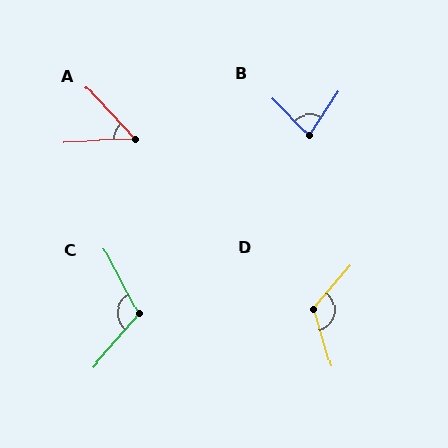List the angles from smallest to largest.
A (49°), B (78°), C (112°), D (124°).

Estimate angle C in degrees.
Approximately 112 degrees.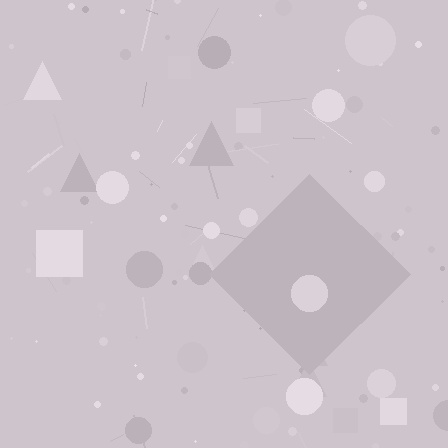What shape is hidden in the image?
A diamond is hidden in the image.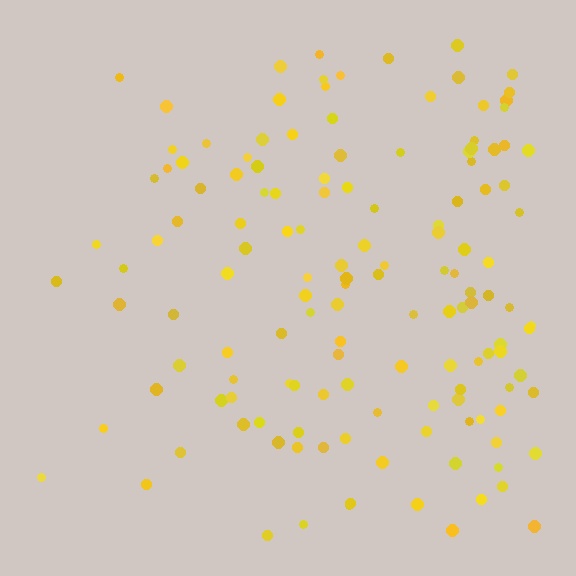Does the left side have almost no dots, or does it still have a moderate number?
Still a moderate number, just noticeably fewer than the right.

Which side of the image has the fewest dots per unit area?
The left.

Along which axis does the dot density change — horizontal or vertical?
Horizontal.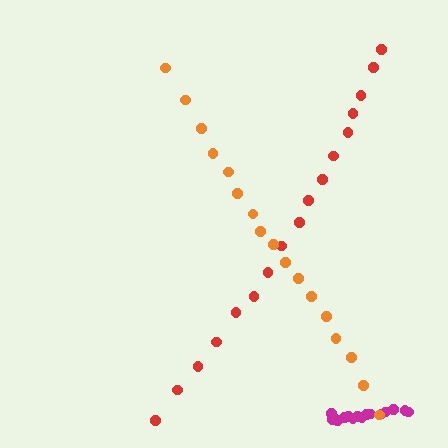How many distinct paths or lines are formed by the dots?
There are 3 distinct paths.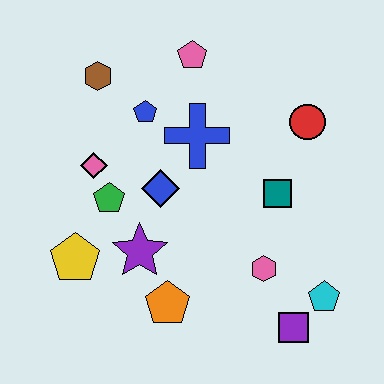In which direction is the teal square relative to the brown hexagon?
The teal square is to the right of the brown hexagon.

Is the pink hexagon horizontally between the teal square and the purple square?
No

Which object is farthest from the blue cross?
The purple square is farthest from the blue cross.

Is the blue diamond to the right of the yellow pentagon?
Yes